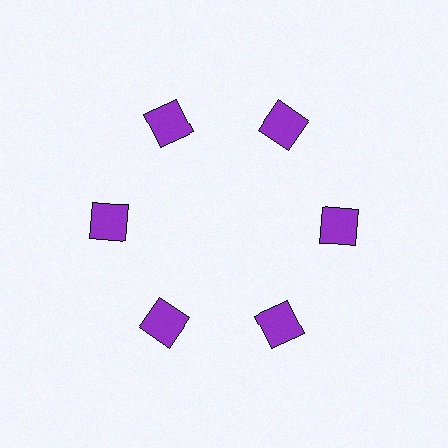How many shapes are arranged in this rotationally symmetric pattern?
There are 6 shapes, arranged in 6 groups of 1.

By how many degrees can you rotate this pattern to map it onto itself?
The pattern maps onto itself every 60 degrees of rotation.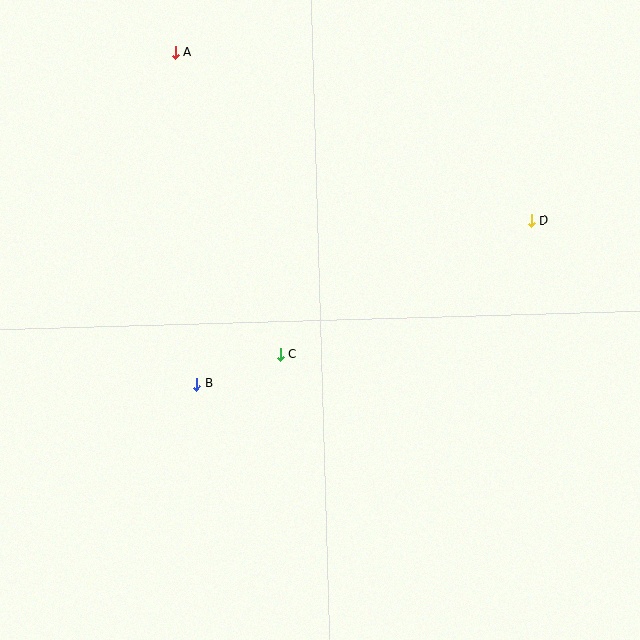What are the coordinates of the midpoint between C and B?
The midpoint between C and B is at (238, 369).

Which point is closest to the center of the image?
Point C at (280, 354) is closest to the center.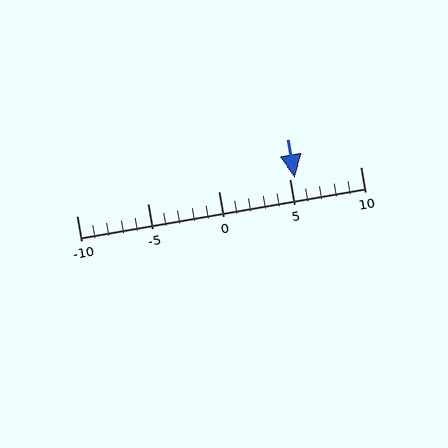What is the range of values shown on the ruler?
The ruler shows values from -10 to 10.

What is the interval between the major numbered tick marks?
The major tick marks are spaced 5 units apart.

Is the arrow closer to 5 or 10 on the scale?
The arrow is closer to 5.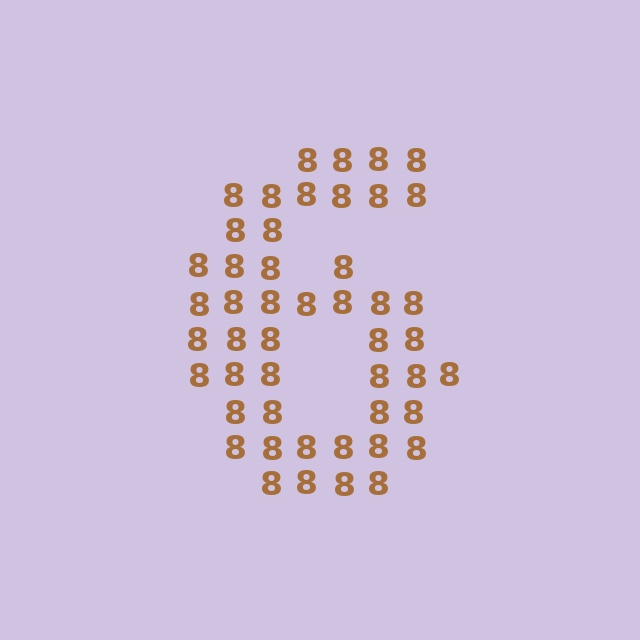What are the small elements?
The small elements are digit 8's.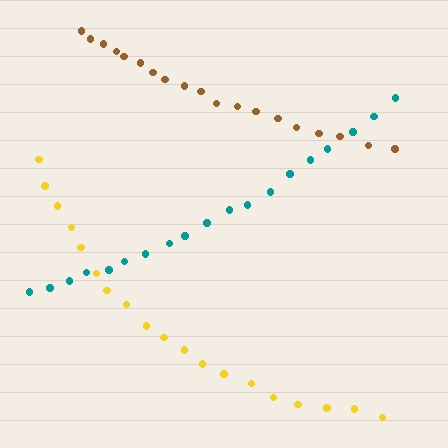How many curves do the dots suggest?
There are 3 distinct paths.